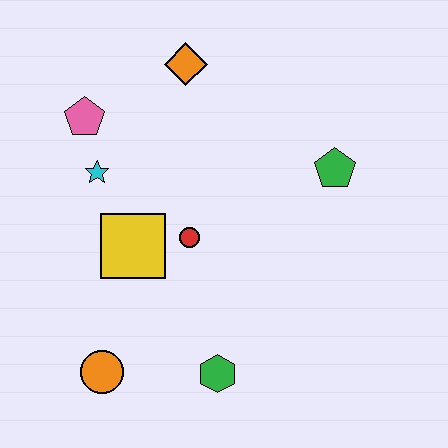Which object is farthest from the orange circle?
The orange diamond is farthest from the orange circle.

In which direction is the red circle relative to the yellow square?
The red circle is to the right of the yellow square.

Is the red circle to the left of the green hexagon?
Yes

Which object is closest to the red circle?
The yellow square is closest to the red circle.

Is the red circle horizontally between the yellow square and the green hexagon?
Yes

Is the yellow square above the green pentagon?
No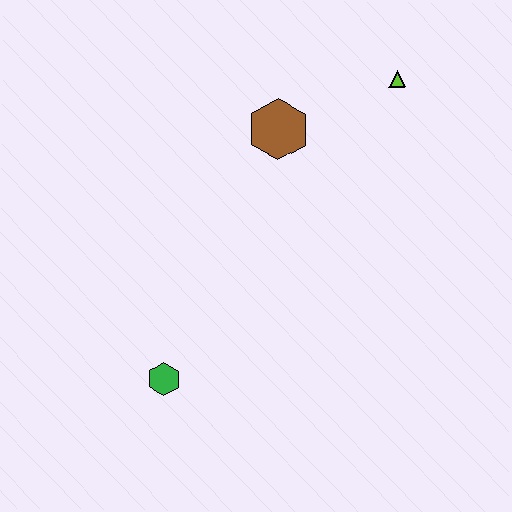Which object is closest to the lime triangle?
The brown hexagon is closest to the lime triangle.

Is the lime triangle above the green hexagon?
Yes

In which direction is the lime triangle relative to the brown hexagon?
The lime triangle is to the right of the brown hexagon.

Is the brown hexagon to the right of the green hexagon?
Yes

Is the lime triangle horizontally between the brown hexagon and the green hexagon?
No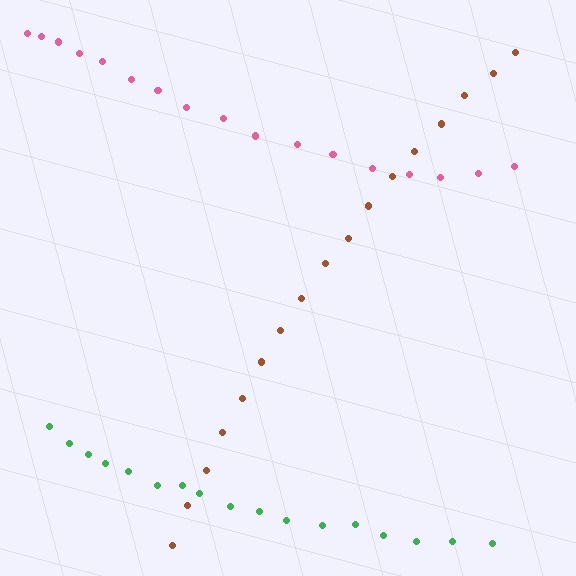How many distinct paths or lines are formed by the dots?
There are 3 distinct paths.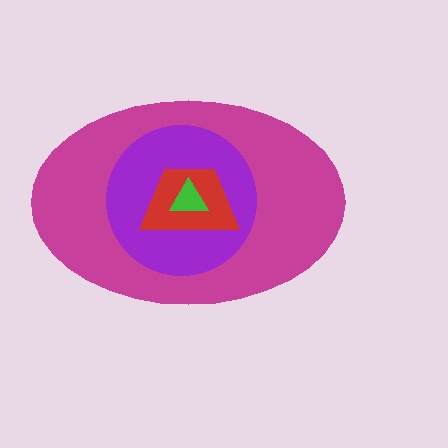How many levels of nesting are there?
4.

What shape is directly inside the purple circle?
The red trapezoid.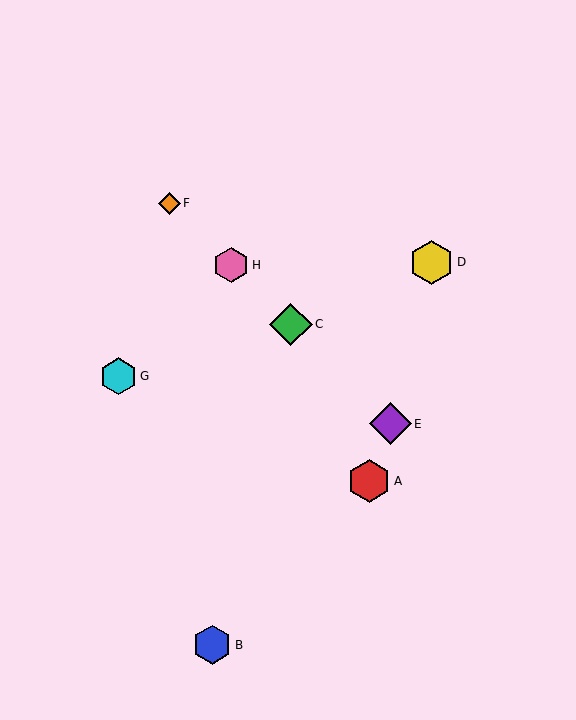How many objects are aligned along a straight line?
4 objects (C, E, F, H) are aligned along a straight line.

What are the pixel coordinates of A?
Object A is at (369, 481).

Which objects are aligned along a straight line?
Objects C, E, F, H are aligned along a straight line.